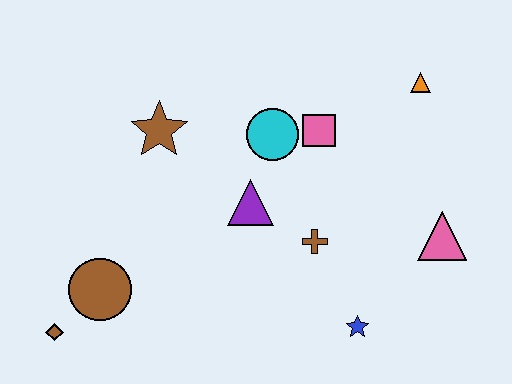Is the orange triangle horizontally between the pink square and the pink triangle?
Yes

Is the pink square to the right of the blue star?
No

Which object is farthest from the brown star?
The pink triangle is farthest from the brown star.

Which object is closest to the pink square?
The cyan circle is closest to the pink square.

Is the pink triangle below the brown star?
Yes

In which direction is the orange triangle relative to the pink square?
The orange triangle is to the right of the pink square.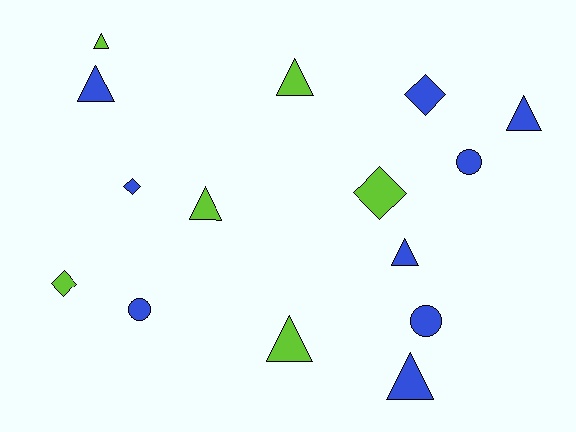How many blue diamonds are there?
There are 2 blue diamonds.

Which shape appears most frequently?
Triangle, with 8 objects.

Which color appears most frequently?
Blue, with 9 objects.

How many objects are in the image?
There are 15 objects.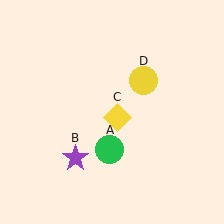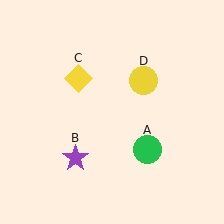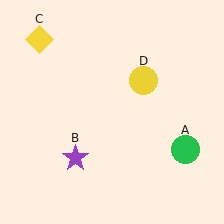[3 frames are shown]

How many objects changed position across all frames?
2 objects changed position: green circle (object A), yellow diamond (object C).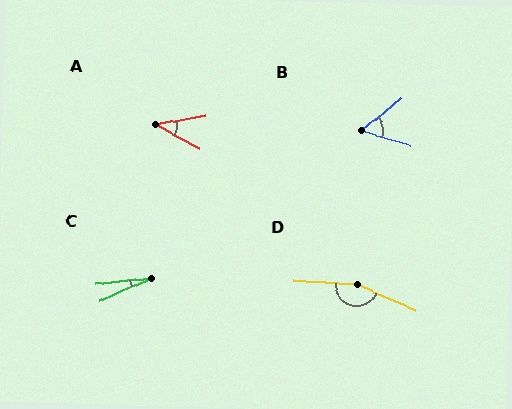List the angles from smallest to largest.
C (18°), A (39°), B (56°), D (161°).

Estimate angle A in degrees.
Approximately 39 degrees.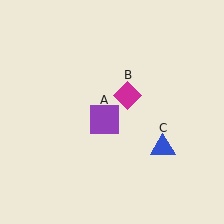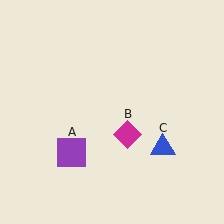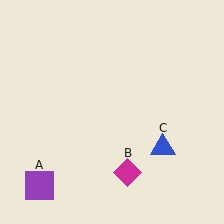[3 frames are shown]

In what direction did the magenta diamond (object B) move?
The magenta diamond (object B) moved down.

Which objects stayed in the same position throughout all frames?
Blue triangle (object C) remained stationary.